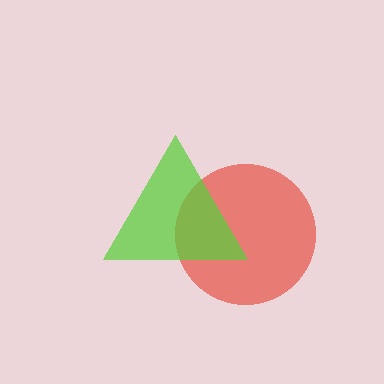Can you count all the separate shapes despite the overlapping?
Yes, there are 2 separate shapes.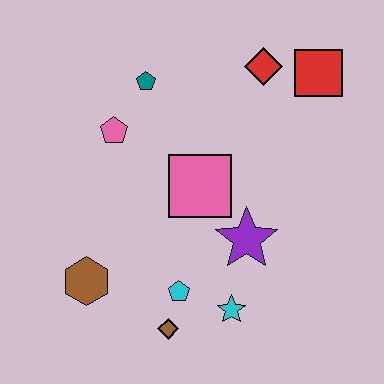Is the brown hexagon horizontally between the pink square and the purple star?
No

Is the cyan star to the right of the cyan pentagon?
Yes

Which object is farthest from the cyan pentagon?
The red square is farthest from the cyan pentagon.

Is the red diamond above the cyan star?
Yes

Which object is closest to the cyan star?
The cyan pentagon is closest to the cyan star.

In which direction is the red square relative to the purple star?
The red square is above the purple star.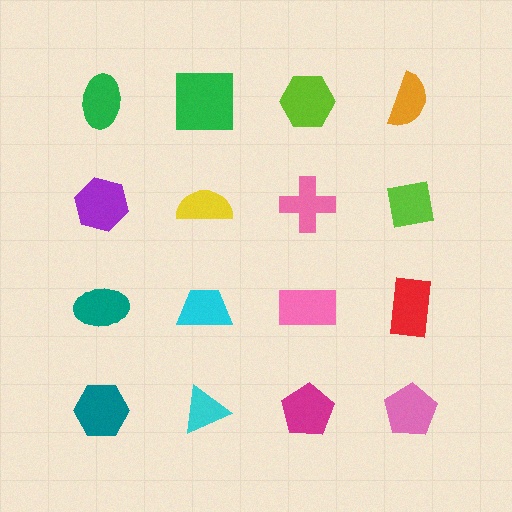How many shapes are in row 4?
4 shapes.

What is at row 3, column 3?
A pink rectangle.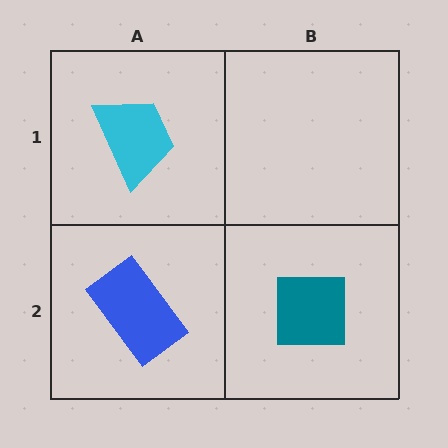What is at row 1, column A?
A cyan trapezoid.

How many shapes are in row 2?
2 shapes.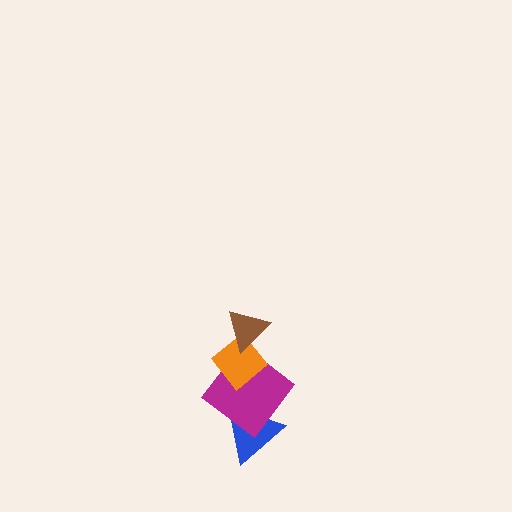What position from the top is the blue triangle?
The blue triangle is 4th from the top.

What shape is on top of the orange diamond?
The brown triangle is on top of the orange diamond.